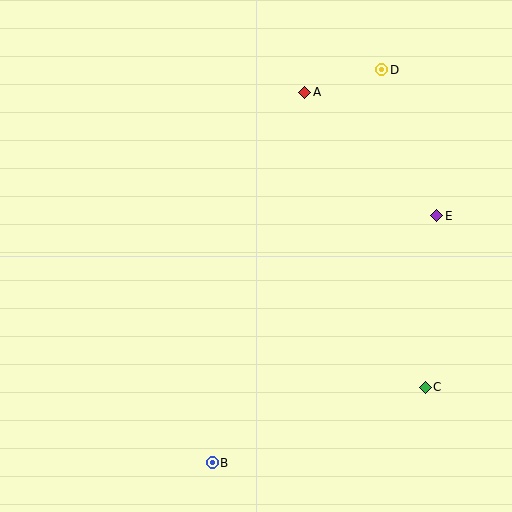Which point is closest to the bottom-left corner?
Point B is closest to the bottom-left corner.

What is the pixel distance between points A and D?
The distance between A and D is 80 pixels.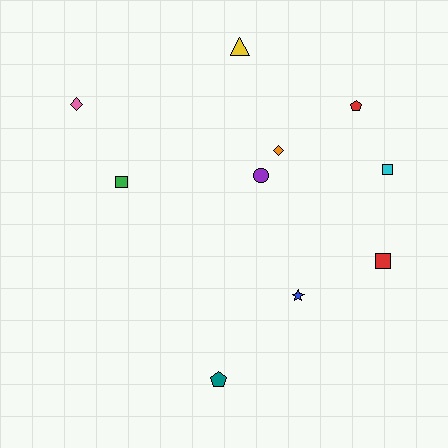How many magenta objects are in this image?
There are no magenta objects.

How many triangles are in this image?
There is 1 triangle.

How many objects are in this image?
There are 10 objects.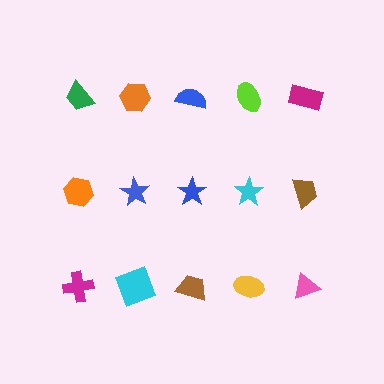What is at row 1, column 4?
A lime ellipse.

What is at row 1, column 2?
An orange hexagon.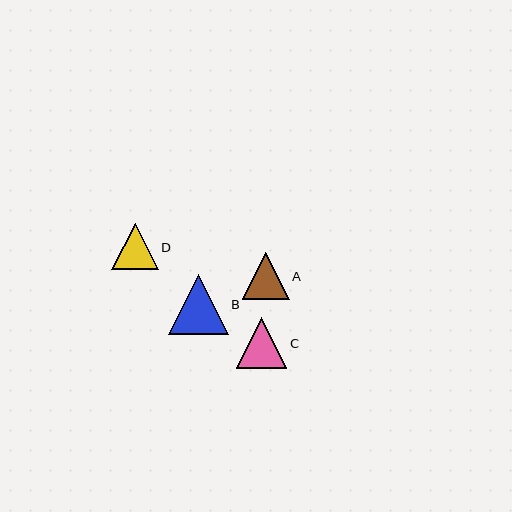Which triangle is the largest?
Triangle B is the largest with a size of approximately 60 pixels.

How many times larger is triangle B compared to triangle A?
Triangle B is approximately 1.3 times the size of triangle A.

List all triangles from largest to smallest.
From largest to smallest: B, C, A, D.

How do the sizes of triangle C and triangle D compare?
Triangle C and triangle D are approximately the same size.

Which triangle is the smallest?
Triangle D is the smallest with a size of approximately 46 pixels.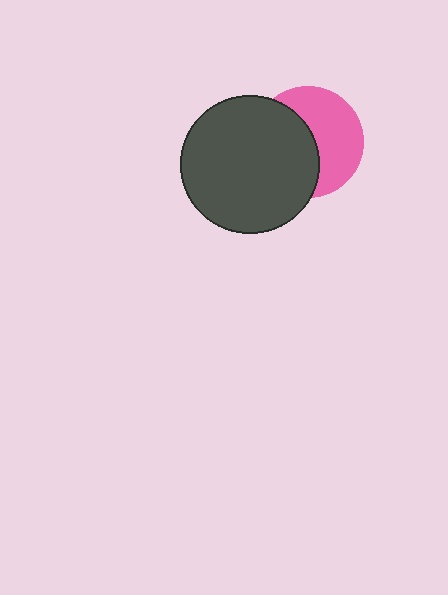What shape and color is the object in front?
The object in front is a dark gray circle.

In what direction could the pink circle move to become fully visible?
The pink circle could move right. That would shift it out from behind the dark gray circle entirely.